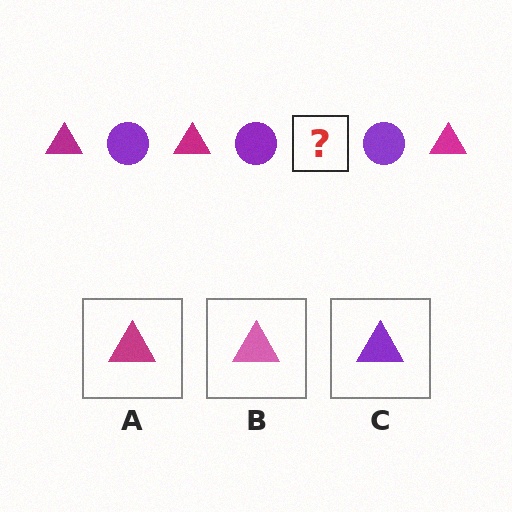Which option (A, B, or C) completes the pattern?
A.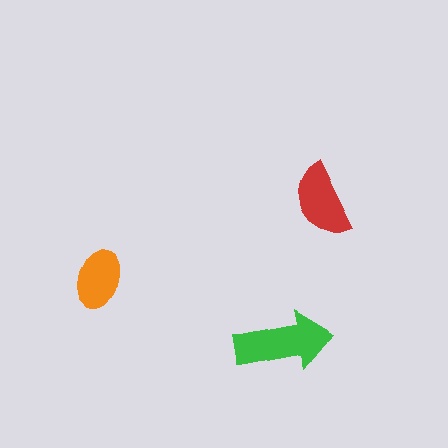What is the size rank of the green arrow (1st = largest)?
1st.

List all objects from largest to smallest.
The green arrow, the red semicircle, the orange ellipse.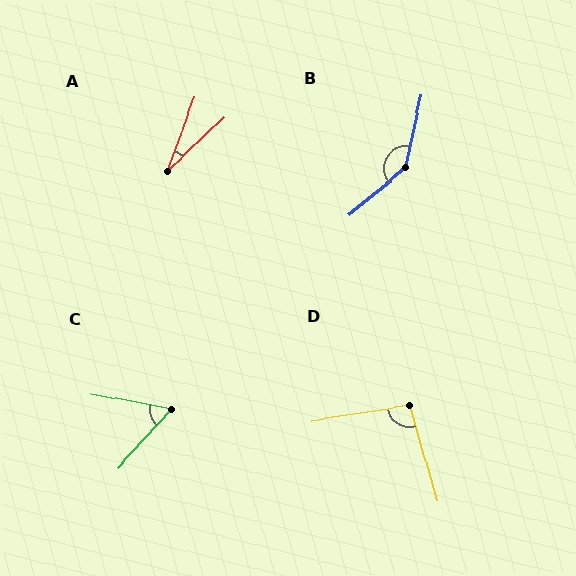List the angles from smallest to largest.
A (26°), C (59°), D (97°), B (142°).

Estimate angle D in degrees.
Approximately 97 degrees.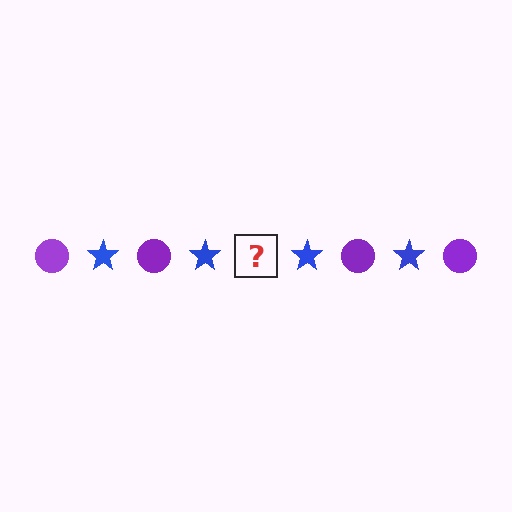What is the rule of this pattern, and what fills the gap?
The rule is that the pattern alternates between purple circle and blue star. The gap should be filled with a purple circle.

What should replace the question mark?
The question mark should be replaced with a purple circle.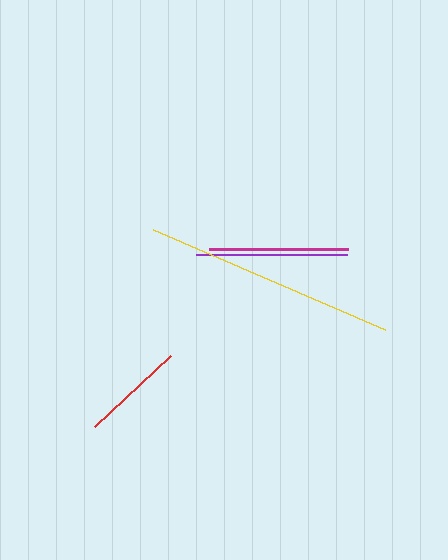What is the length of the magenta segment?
The magenta segment is approximately 139 pixels long.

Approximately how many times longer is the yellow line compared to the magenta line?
The yellow line is approximately 1.8 times the length of the magenta line.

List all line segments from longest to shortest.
From longest to shortest: yellow, purple, magenta, red.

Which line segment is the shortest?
The red line is the shortest at approximately 104 pixels.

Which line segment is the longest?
The yellow line is the longest at approximately 253 pixels.